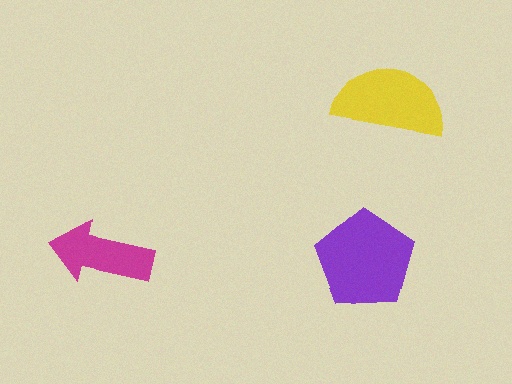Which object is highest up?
The yellow semicircle is topmost.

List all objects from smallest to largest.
The magenta arrow, the yellow semicircle, the purple pentagon.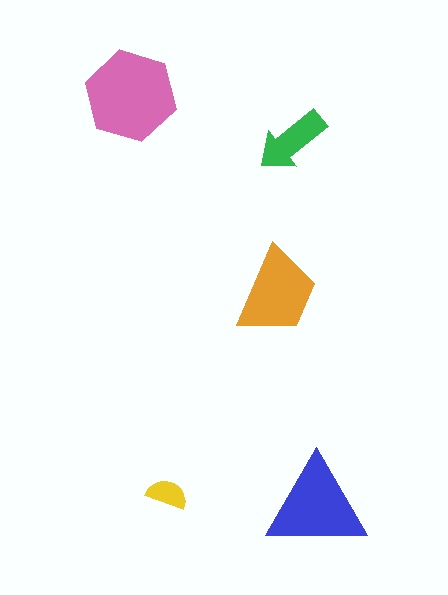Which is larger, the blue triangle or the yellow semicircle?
The blue triangle.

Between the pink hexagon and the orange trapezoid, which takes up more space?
The pink hexagon.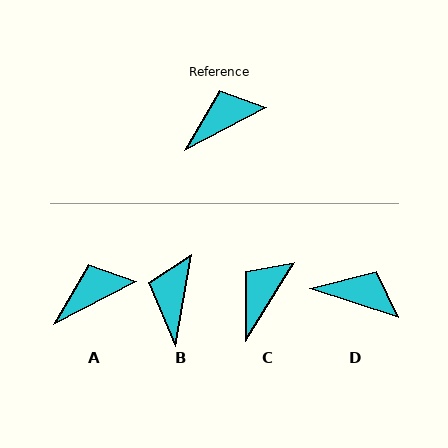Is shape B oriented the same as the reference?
No, it is off by about 53 degrees.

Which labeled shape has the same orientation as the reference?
A.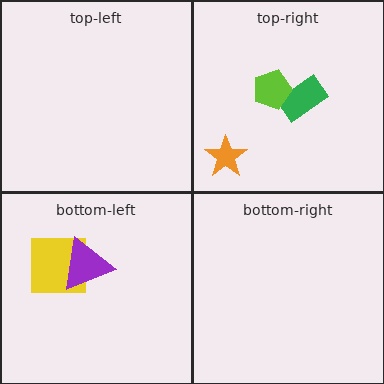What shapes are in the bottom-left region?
The yellow square, the purple triangle.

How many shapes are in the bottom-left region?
2.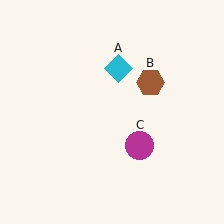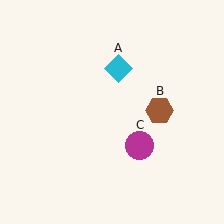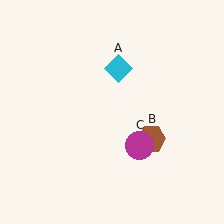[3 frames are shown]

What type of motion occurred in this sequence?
The brown hexagon (object B) rotated clockwise around the center of the scene.